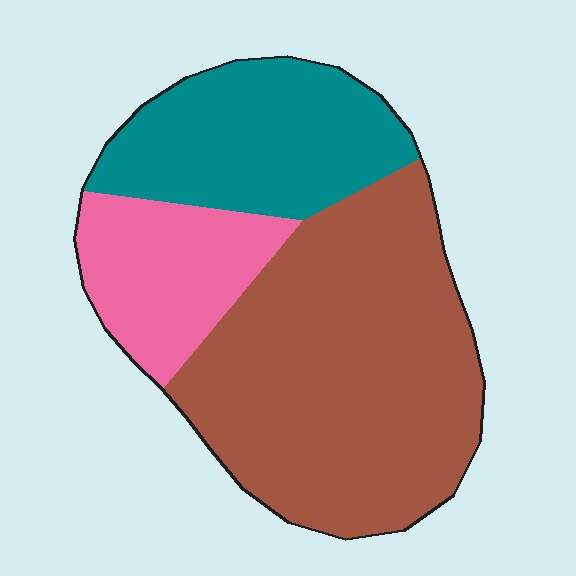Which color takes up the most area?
Brown, at roughly 55%.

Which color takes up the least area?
Pink, at roughly 20%.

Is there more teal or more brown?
Brown.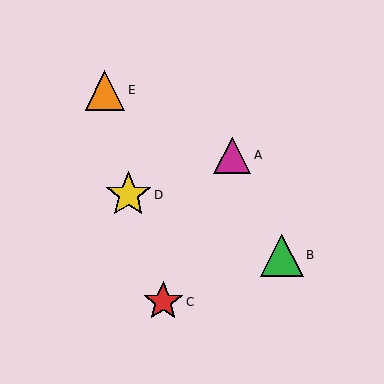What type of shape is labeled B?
Shape B is a green triangle.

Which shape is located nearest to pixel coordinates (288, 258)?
The green triangle (labeled B) at (282, 255) is nearest to that location.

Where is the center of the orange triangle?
The center of the orange triangle is at (105, 90).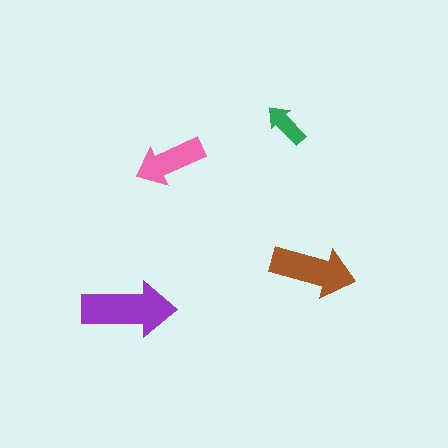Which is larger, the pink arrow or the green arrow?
The pink one.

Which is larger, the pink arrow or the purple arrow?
The purple one.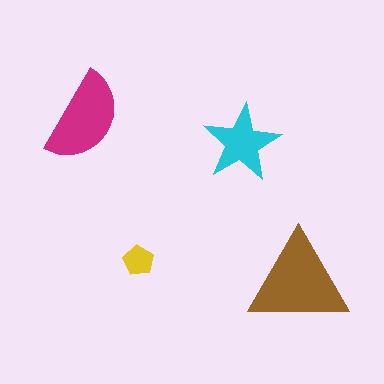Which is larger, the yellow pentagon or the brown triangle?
The brown triangle.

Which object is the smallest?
The yellow pentagon.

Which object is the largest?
The brown triangle.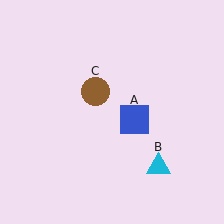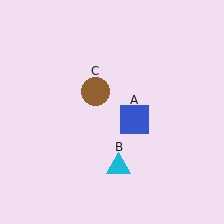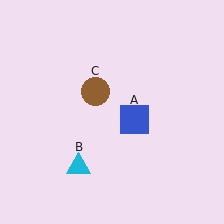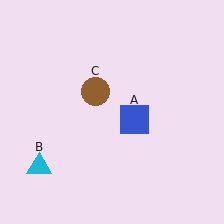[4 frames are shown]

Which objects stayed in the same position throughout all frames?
Blue square (object A) and brown circle (object C) remained stationary.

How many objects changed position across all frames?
1 object changed position: cyan triangle (object B).